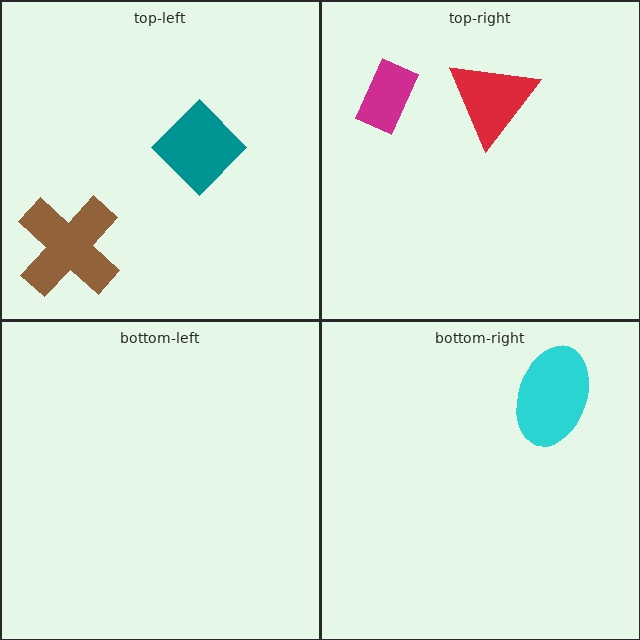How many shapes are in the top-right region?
2.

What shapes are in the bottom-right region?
The cyan ellipse.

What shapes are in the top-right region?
The magenta rectangle, the red triangle.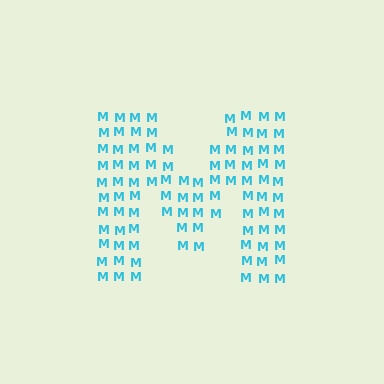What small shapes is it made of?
It is made of small letter M's.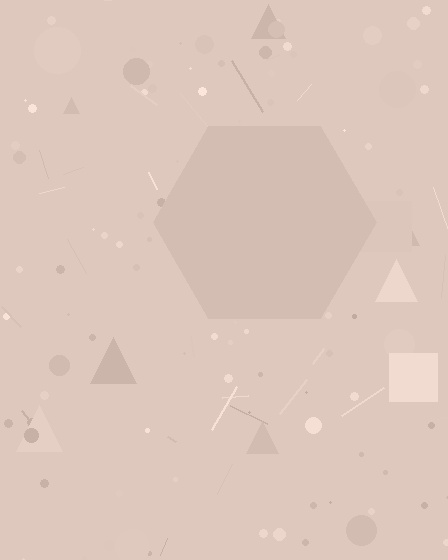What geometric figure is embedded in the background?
A hexagon is embedded in the background.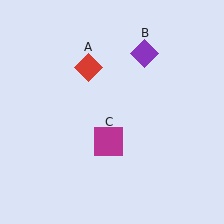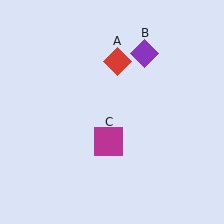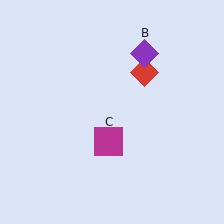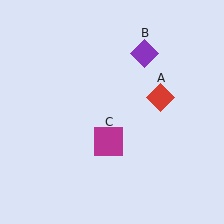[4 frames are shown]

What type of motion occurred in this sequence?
The red diamond (object A) rotated clockwise around the center of the scene.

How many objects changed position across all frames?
1 object changed position: red diamond (object A).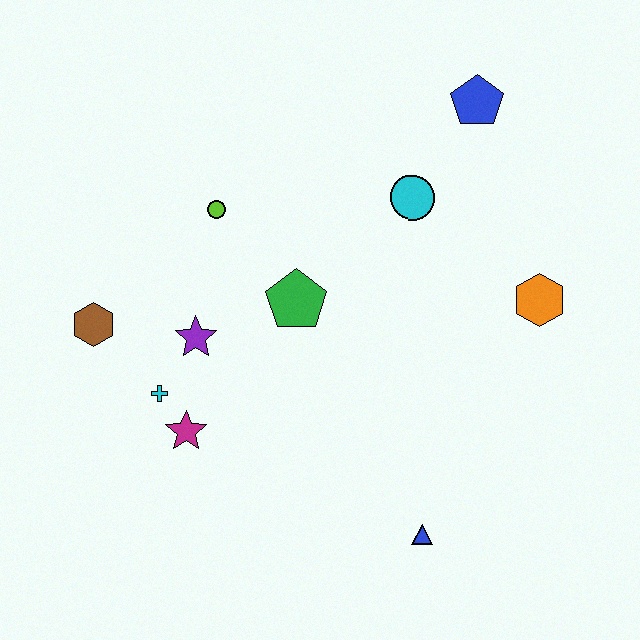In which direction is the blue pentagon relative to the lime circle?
The blue pentagon is to the right of the lime circle.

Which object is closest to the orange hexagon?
The cyan circle is closest to the orange hexagon.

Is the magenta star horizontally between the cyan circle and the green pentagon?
No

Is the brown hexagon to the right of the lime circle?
No